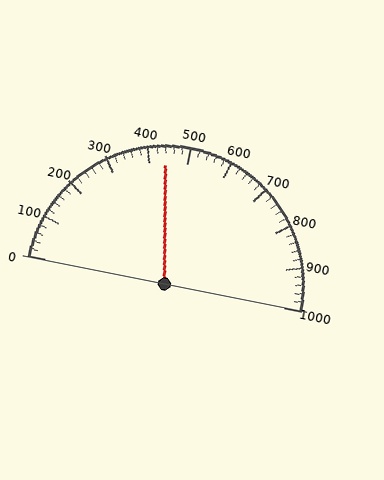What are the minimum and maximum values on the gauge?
The gauge ranges from 0 to 1000.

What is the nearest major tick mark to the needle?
The nearest major tick mark is 400.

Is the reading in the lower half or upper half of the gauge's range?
The reading is in the lower half of the range (0 to 1000).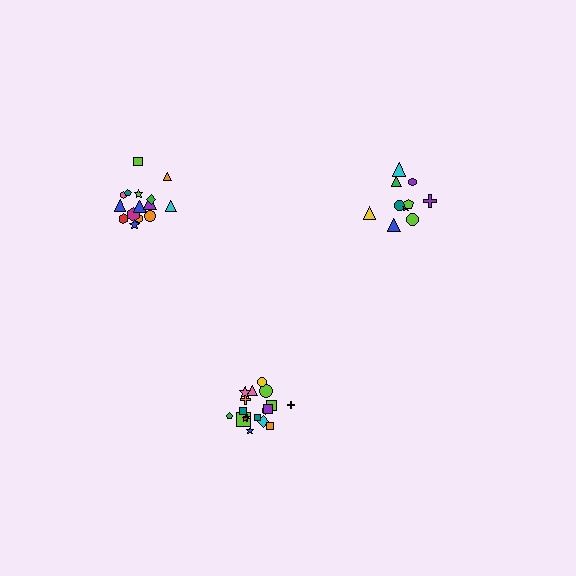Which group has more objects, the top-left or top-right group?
The top-left group.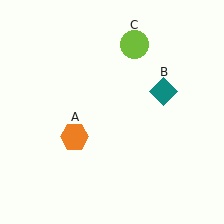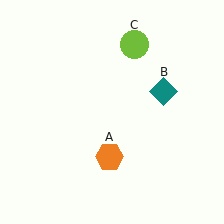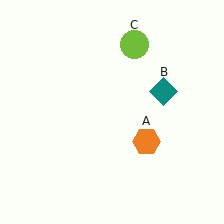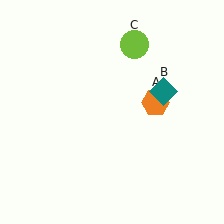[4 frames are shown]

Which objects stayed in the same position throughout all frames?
Teal diamond (object B) and lime circle (object C) remained stationary.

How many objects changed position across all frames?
1 object changed position: orange hexagon (object A).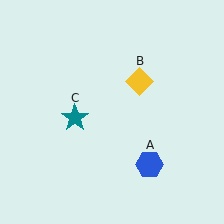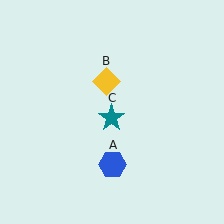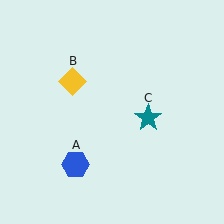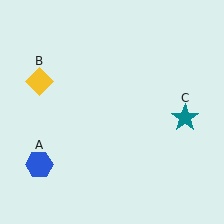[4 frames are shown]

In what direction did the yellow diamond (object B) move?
The yellow diamond (object B) moved left.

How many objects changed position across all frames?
3 objects changed position: blue hexagon (object A), yellow diamond (object B), teal star (object C).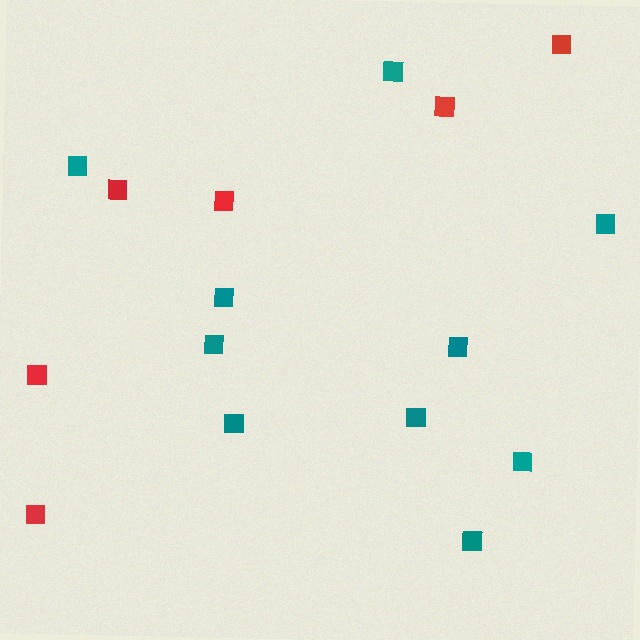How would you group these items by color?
There are 2 groups: one group of teal squares (10) and one group of red squares (6).